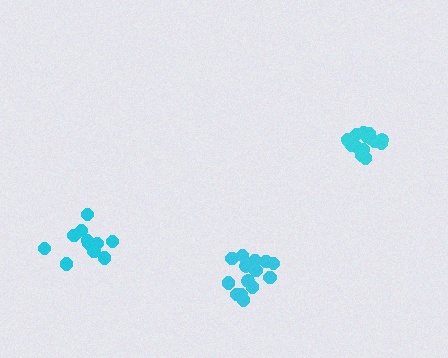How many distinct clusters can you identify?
There are 3 distinct clusters.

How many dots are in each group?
Group 1: 15 dots, Group 2: 11 dots, Group 3: 15 dots (41 total).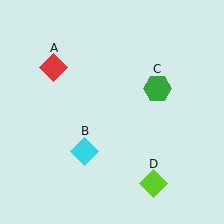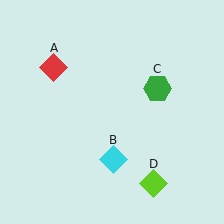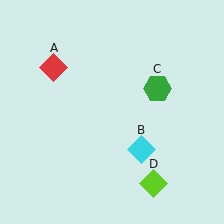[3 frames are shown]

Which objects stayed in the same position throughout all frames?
Red diamond (object A) and green hexagon (object C) and lime diamond (object D) remained stationary.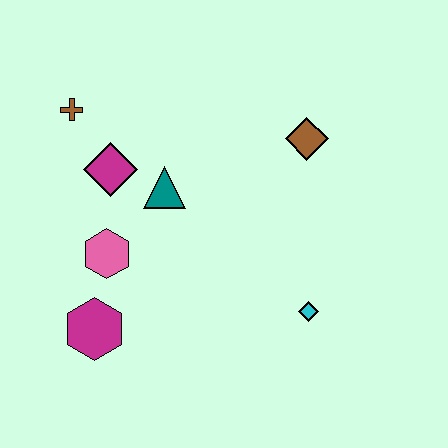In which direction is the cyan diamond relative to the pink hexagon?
The cyan diamond is to the right of the pink hexagon.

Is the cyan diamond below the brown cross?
Yes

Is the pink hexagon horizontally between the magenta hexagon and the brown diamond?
Yes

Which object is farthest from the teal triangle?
The cyan diamond is farthest from the teal triangle.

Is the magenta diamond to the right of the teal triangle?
No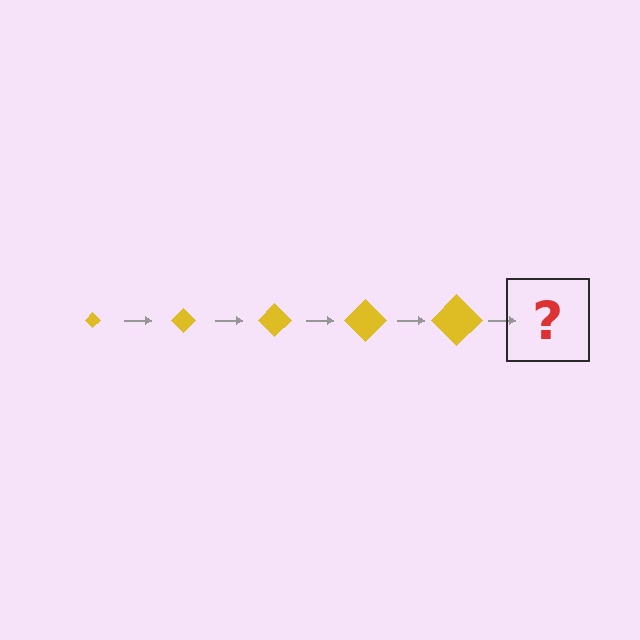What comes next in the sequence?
The next element should be a yellow diamond, larger than the previous one.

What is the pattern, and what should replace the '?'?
The pattern is that the diamond gets progressively larger each step. The '?' should be a yellow diamond, larger than the previous one.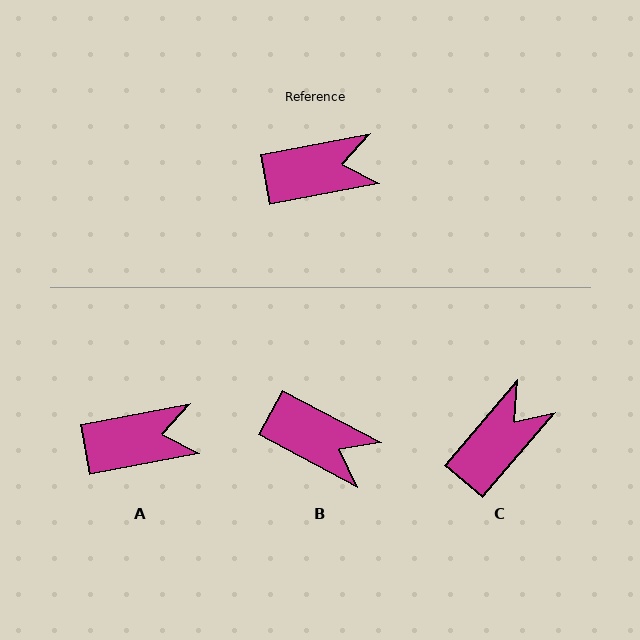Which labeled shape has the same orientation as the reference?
A.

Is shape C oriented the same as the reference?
No, it is off by about 39 degrees.